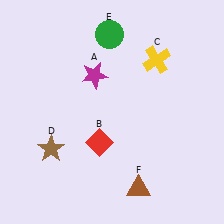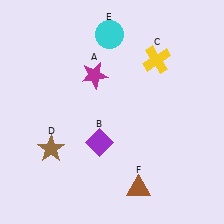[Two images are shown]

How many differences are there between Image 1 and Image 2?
There are 2 differences between the two images.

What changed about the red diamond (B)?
In Image 1, B is red. In Image 2, it changed to purple.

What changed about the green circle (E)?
In Image 1, E is green. In Image 2, it changed to cyan.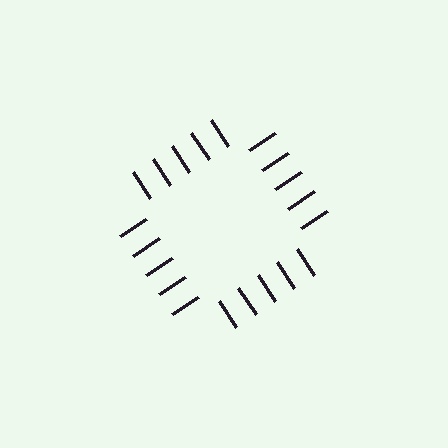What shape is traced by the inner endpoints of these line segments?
An illusory square — the line segments terminate on its edges but no continuous stroke is drawn.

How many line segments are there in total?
20 — 5 along each of the 4 edges.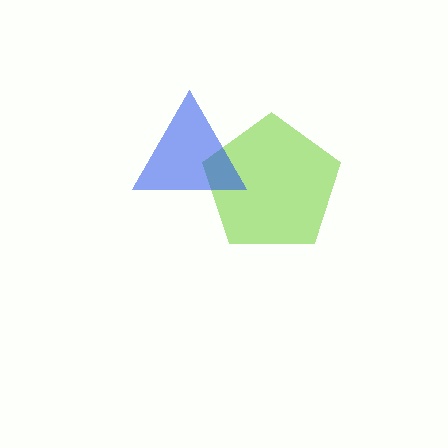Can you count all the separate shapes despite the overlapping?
Yes, there are 2 separate shapes.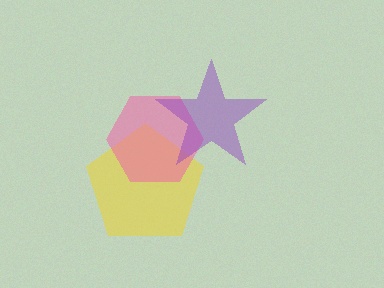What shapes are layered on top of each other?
The layered shapes are: a yellow pentagon, a pink hexagon, a purple star.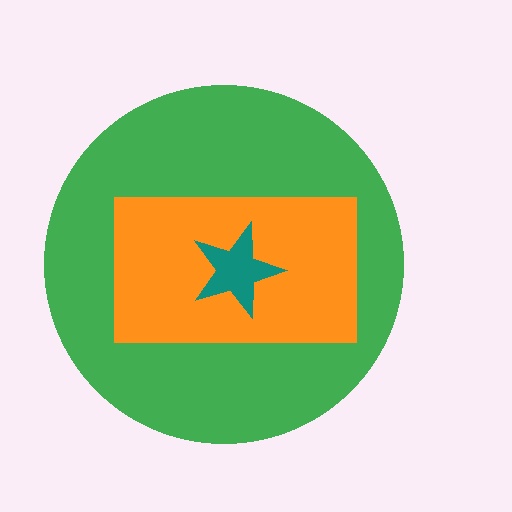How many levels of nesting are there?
3.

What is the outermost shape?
The green circle.